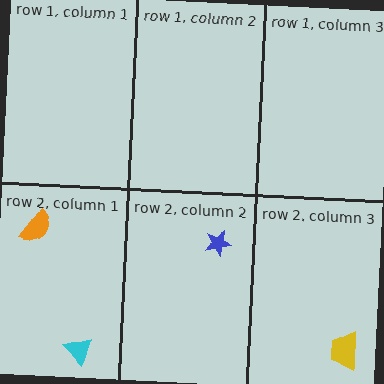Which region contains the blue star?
The row 2, column 2 region.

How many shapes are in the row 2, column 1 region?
2.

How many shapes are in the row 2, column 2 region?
1.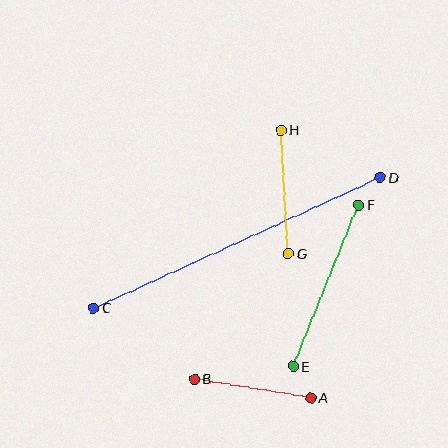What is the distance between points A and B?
The distance is approximately 117 pixels.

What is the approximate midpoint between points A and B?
The midpoint is at approximately (253, 388) pixels.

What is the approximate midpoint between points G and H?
The midpoint is at approximately (285, 192) pixels.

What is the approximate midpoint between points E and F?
The midpoint is at approximately (326, 286) pixels.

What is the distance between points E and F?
The distance is approximately 174 pixels.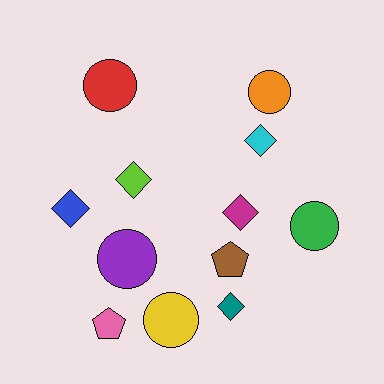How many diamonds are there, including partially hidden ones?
There are 5 diamonds.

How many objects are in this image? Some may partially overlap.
There are 12 objects.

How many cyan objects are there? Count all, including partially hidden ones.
There is 1 cyan object.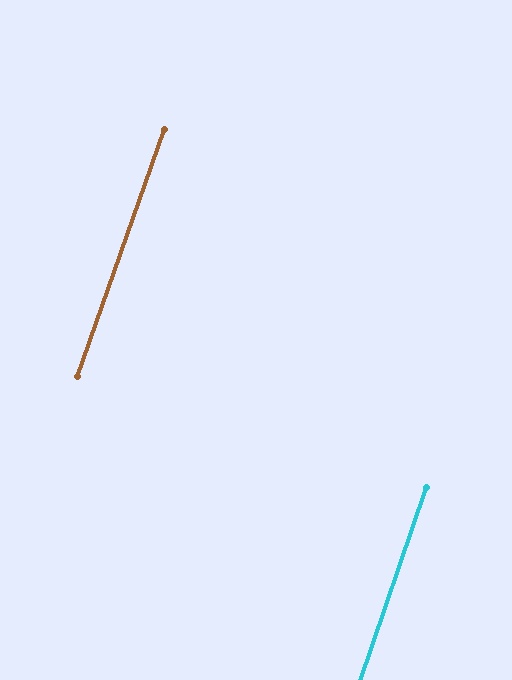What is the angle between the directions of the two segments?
Approximately 1 degree.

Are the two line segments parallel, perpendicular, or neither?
Parallel — their directions differ by only 0.7°.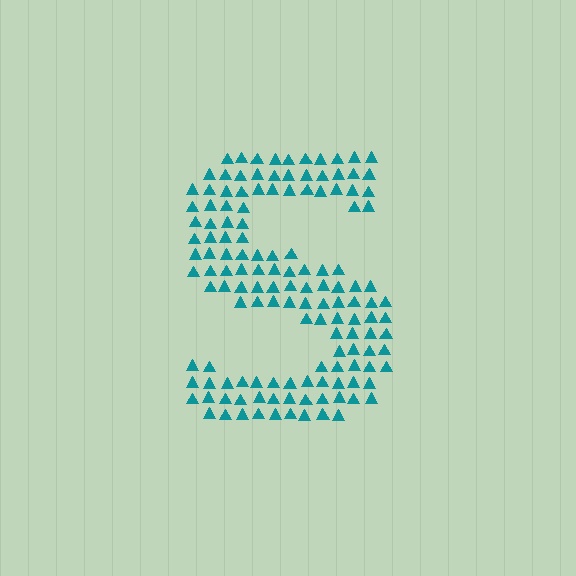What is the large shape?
The large shape is the letter S.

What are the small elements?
The small elements are triangles.